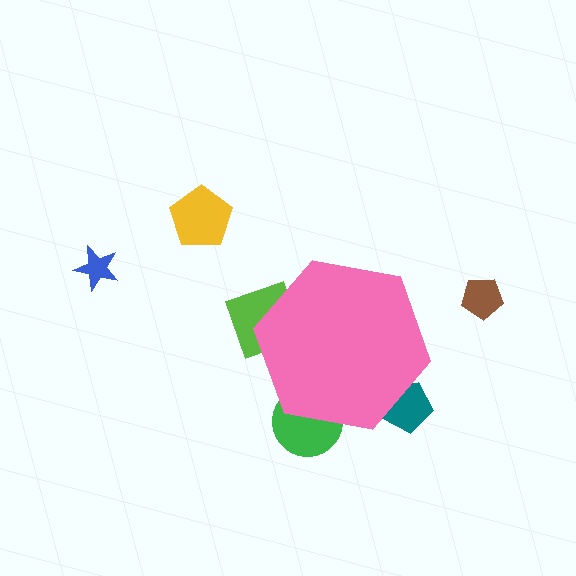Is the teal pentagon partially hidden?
Yes, the teal pentagon is partially hidden behind the pink hexagon.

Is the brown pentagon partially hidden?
No, the brown pentagon is fully visible.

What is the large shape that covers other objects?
A pink hexagon.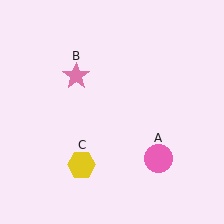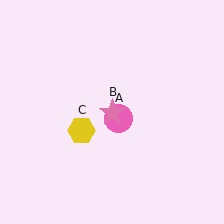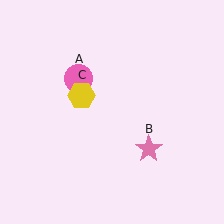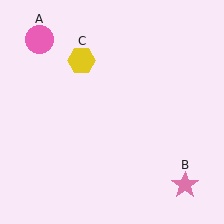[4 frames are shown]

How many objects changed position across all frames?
3 objects changed position: pink circle (object A), pink star (object B), yellow hexagon (object C).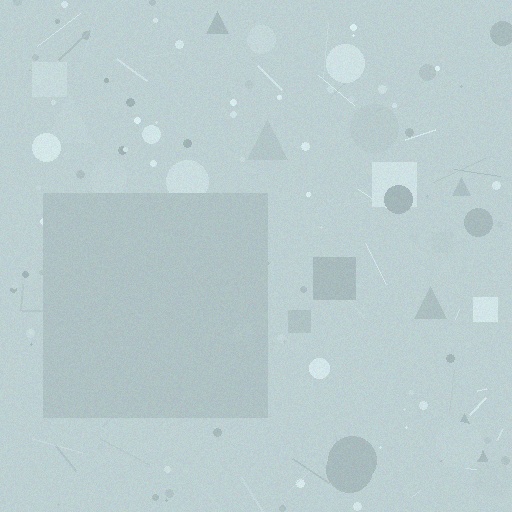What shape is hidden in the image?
A square is hidden in the image.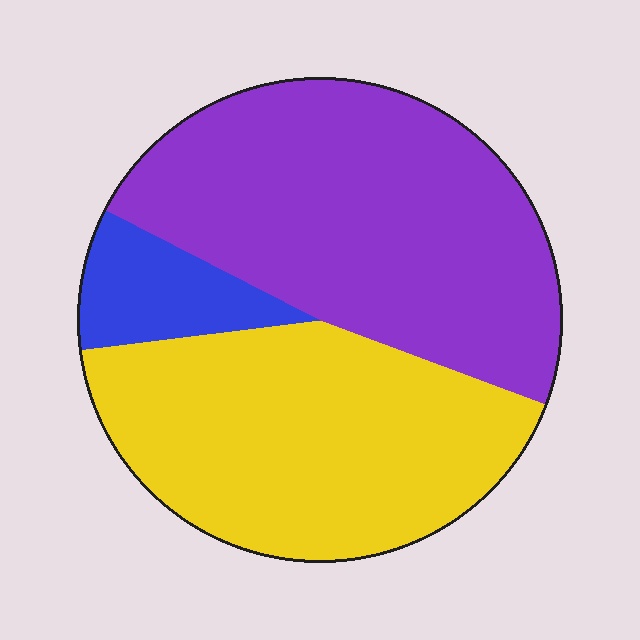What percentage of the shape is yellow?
Yellow takes up about two fifths (2/5) of the shape.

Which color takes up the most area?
Purple, at roughly 50%.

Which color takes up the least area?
Blue, at roughly 10%.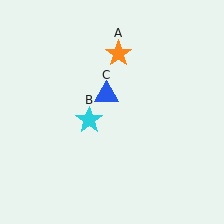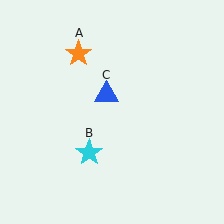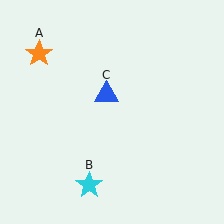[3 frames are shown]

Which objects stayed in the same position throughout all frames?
Blue triangle (object C) remained stationary.